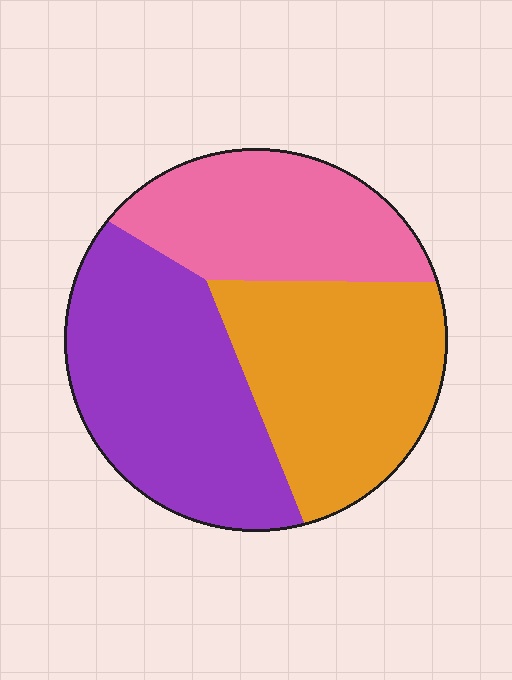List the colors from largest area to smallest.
From largest to smallest: purple, orange, pink.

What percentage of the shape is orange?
Orange takes up between a third and a half of the shape.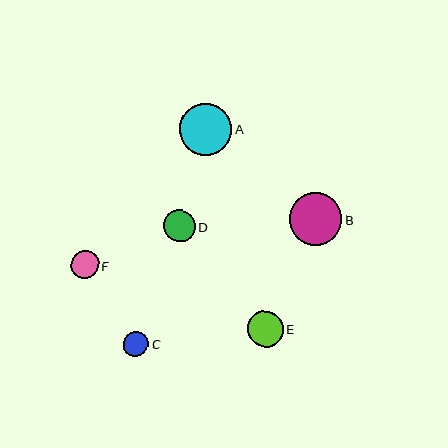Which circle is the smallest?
Circle C is the smallest with a size of approximately 25 pixels.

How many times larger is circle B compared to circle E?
Circle B is approximately 1.5 times the size of circle E.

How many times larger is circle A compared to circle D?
Circle A is approximately 1.6 times the size of circle D.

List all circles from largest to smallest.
From largest to smallest: B, A, E, D, F, C.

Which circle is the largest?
Circle B is the largest with a size of approximately 52 pixels.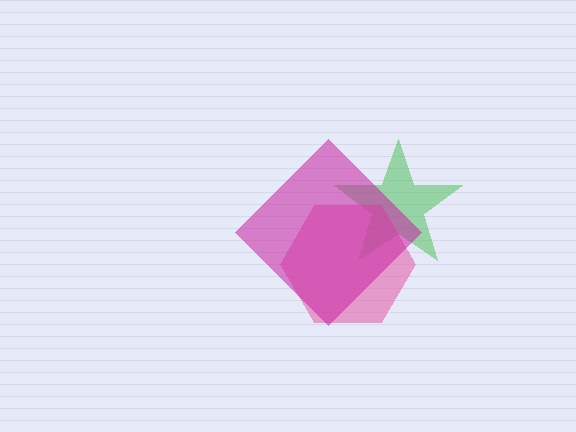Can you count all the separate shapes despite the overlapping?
Yes, there are 3 separate shapes.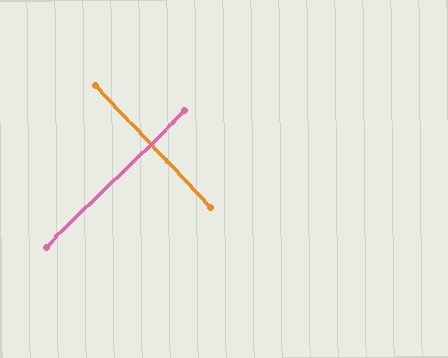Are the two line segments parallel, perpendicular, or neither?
Perpendicular — they meet at approximately 89°.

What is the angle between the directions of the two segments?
Approximately 89 degrees.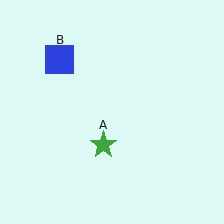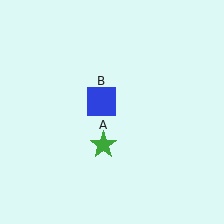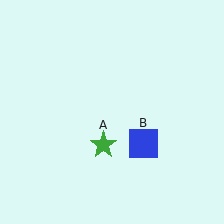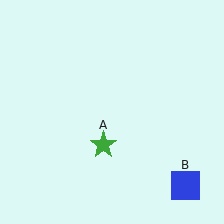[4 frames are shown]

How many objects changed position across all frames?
1 object changed position: blue square (object B).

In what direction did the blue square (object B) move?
The blue square (object B) moved down and to the right.